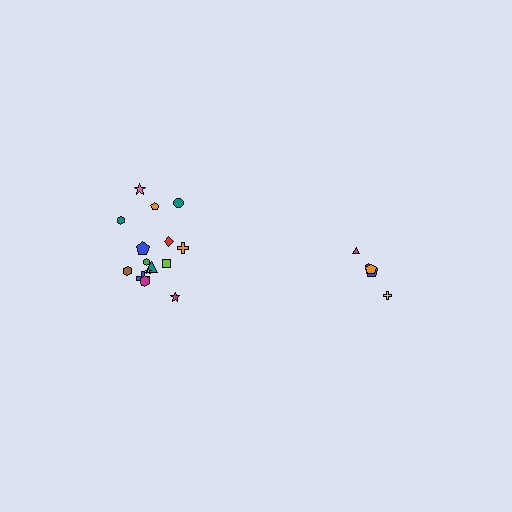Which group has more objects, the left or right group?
The left group.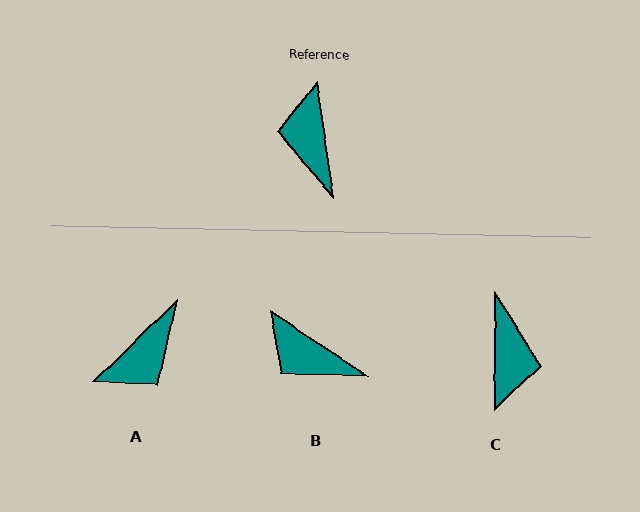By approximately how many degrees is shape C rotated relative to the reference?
Approximately 172 degrees counter-clockwise.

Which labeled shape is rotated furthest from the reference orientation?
C, about 172 degrees away.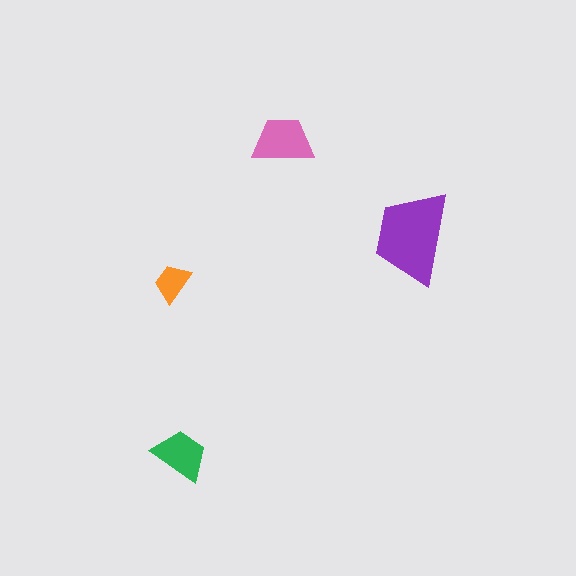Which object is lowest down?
The green trapezoid is bottommost.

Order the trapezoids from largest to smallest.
the purple one, the pink one, the green one, the orange one.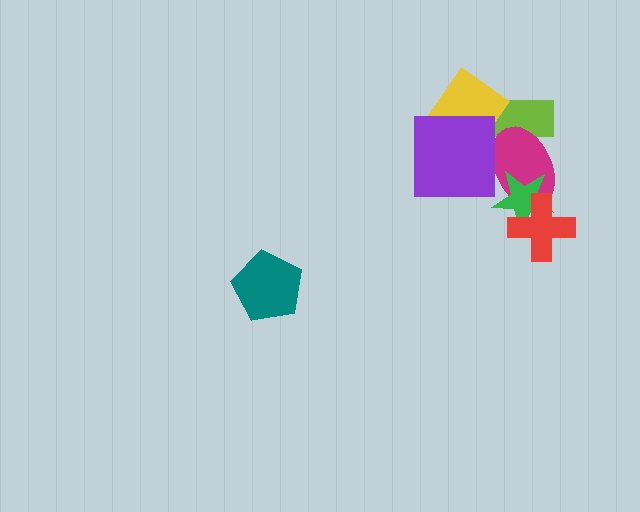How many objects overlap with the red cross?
2 objects overlap with the red cross.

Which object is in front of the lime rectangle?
The magenta ellipse is in front of the lime rectangle.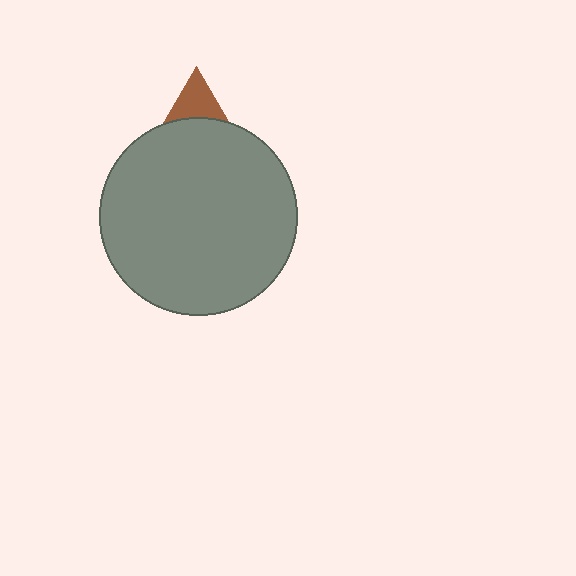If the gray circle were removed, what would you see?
You would see the complete brown triangle.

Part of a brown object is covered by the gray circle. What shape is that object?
It is a triangle.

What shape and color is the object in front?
The object in front is a gray circle.